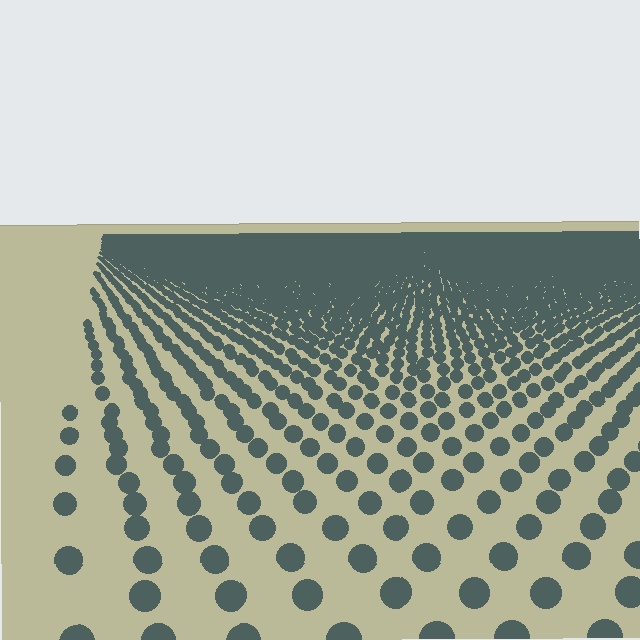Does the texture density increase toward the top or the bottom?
Density increases toward the top.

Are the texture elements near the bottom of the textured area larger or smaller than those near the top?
Larger. Near the bottom, elements are closer to the viewer and appear at a bigger on-screen size.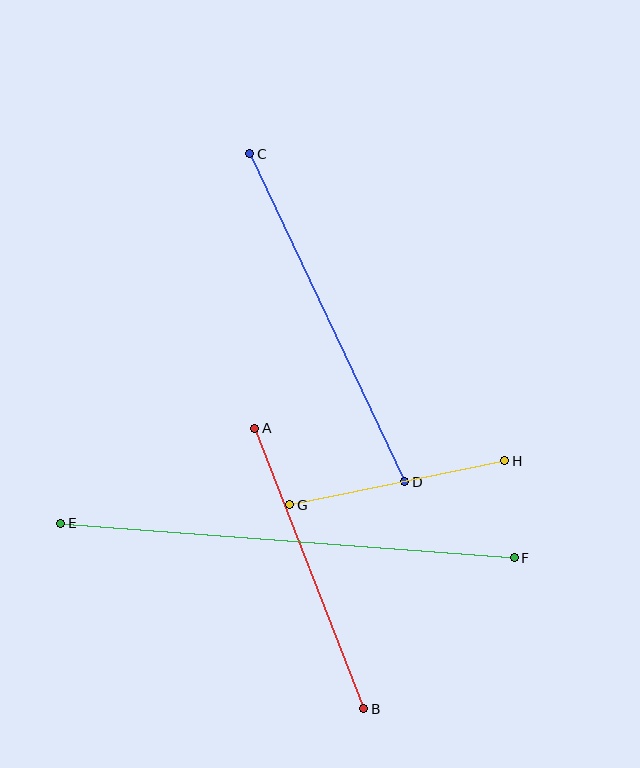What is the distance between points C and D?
The distance is approximately 363 pixels.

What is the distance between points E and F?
The distance is approximately 455 pixels.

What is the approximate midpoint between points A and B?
The midpoint is at approximately (309, 568) pixels.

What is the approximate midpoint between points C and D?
The midpoint is at approximately (327, 318) pixels.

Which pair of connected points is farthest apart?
Points E and F are farthest apart.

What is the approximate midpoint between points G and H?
The midpoint is at approximately (397, 483) pixels.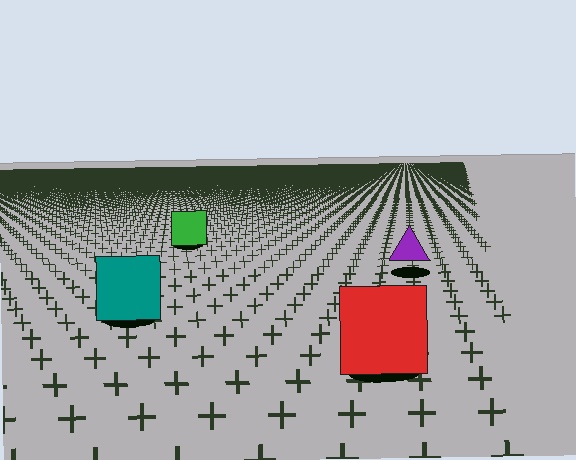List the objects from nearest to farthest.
From nearest to farthest: the red square, the teal square, the purple triangle, the green square.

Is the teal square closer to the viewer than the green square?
Yes. The teal square is closer — you can tell from the texture gradient: the ground texture is coarser near it.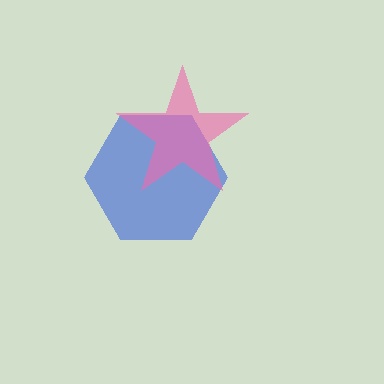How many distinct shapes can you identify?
There are 2 distinct shapes: a blue hexagon, a pink star.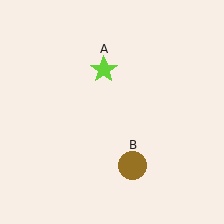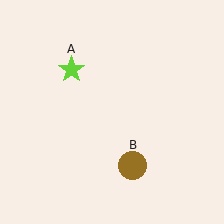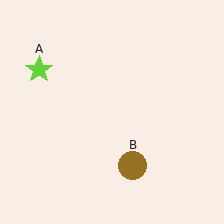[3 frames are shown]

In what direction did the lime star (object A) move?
The lime star (object A) moved left.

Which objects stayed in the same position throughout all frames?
Brown circle (object B) remained stationary.